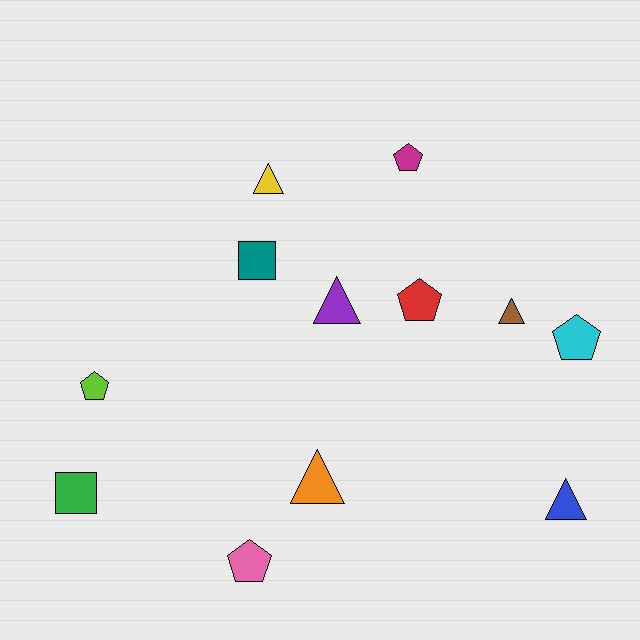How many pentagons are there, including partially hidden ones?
There are 5 pentagons.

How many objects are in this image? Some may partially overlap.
There are 12 objects.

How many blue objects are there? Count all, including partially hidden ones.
There is 1 blue object.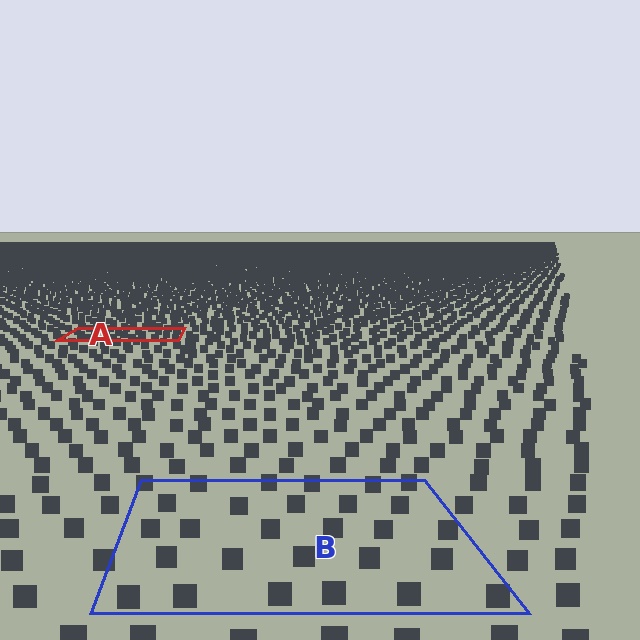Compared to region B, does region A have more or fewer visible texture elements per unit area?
Region A has more texture elements per unit area — they are packed more densely because it is farther away.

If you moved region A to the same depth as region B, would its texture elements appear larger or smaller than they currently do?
They would appear larger. At a closer depth, the same texture elements are projected at a bigger on-screen size.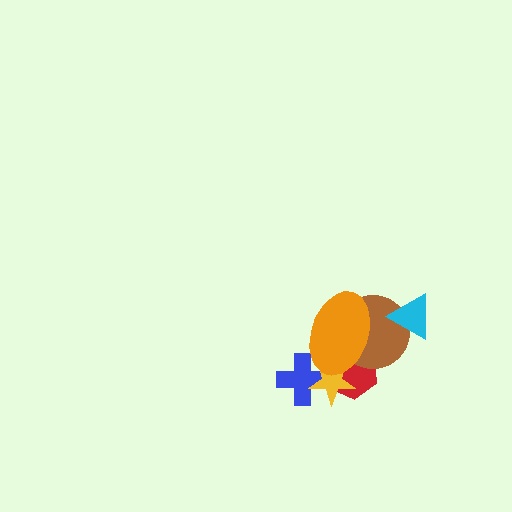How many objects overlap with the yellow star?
3 objects overlap with the yellow star.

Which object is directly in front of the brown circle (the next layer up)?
The cyan triangle is directly in front of the brown circle.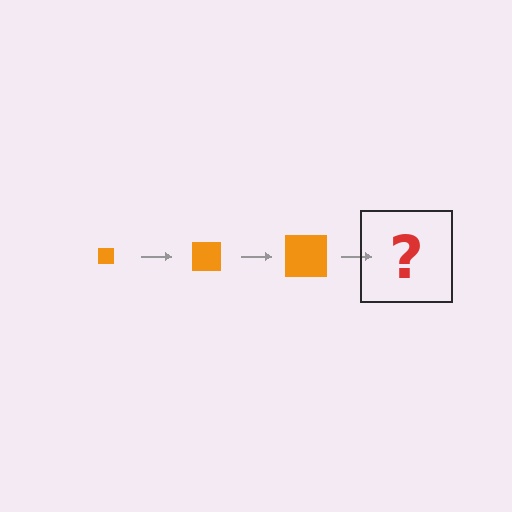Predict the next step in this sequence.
The next step is an orange square, larger than the previous one.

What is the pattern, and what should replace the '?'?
The pattern is that the square gets progressively larger each step. The '?' should be an orange square, larger than the previous one.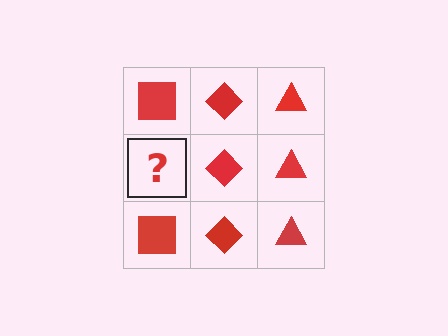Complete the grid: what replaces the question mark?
The question mark should be replaced with a red square.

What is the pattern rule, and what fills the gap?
The rule is that each column has a consistent shape. The gap should be filled with a red square.